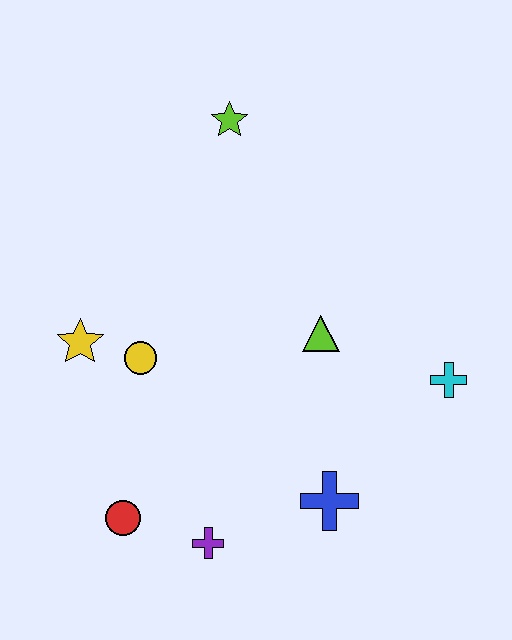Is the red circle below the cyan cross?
Yes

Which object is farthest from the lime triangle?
The red circle is farthest from the lime triangle.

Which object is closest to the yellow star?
The yellow circle is closest to the yellow star.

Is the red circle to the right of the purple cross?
No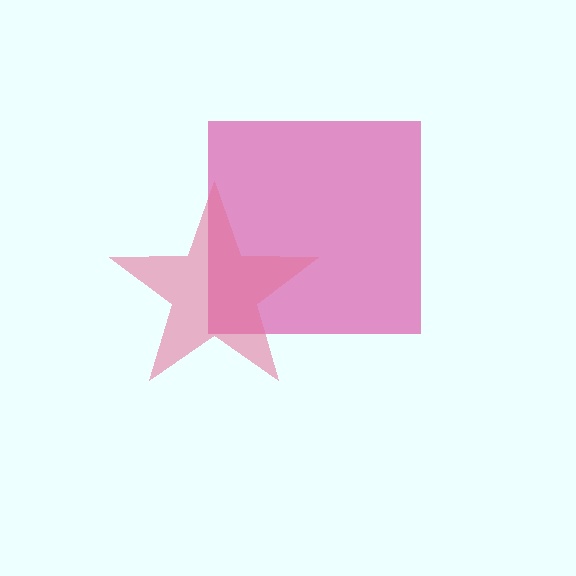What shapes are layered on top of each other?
The layered shapes are: a magenta square, a pink star.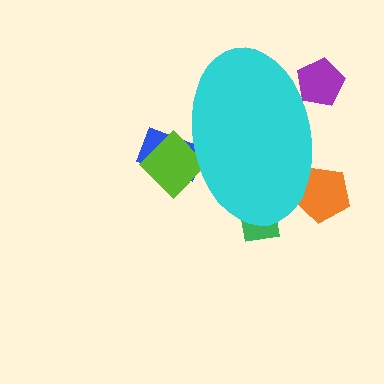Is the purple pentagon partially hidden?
Yes, the purple pentagon is partially hidden behind the cyan ellipse.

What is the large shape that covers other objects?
A cyan ellipse.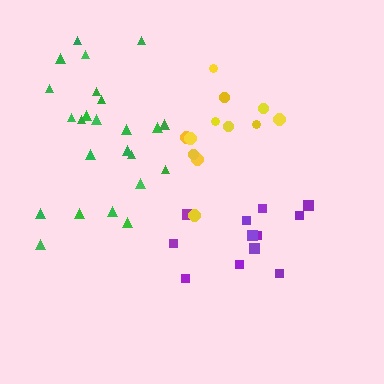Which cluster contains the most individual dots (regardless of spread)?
Green (24).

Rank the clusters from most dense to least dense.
yellow, purple, green.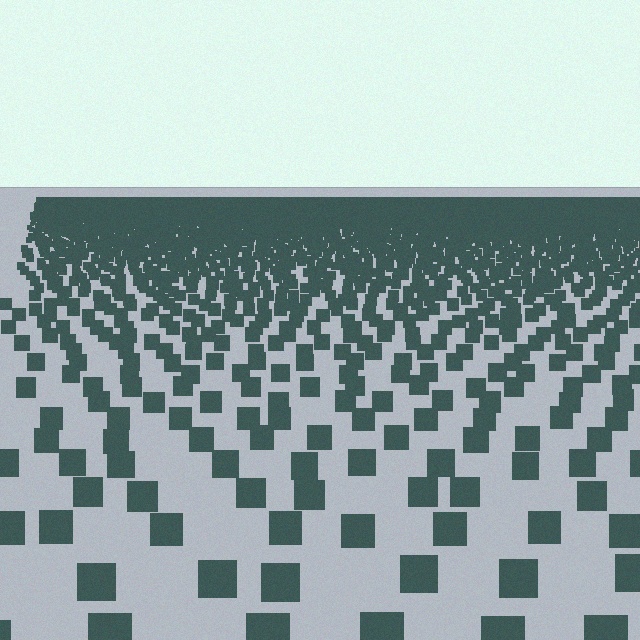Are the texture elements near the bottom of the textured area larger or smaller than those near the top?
Larger. Near the bottom, elements are closer to the viewer and appear at a bigger on-screen size.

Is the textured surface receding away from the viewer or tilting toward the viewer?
The surface is receding away from the viewer. Texture elements get smaller and denser toward the top.